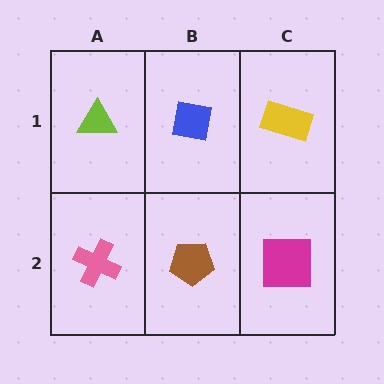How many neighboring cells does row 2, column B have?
3.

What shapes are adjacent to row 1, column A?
A pink cross (row 2, column A), a blue square (row 1, column B).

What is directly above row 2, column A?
A lime triangle.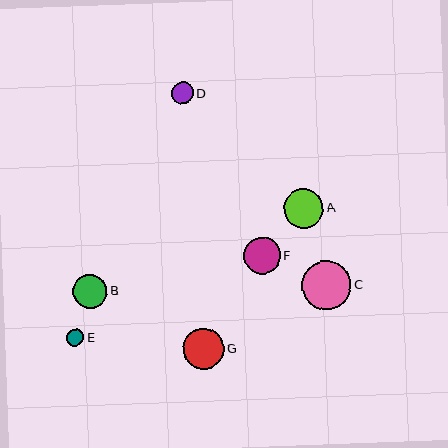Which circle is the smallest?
Circle E is the smallest with a size of approximately 17 pixels.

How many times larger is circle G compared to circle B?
Circle G is approximately 1.2 times the size of circle B.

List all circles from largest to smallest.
From largest to smallest: C, G, A, F, B, D, E.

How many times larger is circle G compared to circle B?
Circle G is approximately 1.2 times the size of circle B.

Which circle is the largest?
Circle C is the largest with a size of approximately 49 pixels.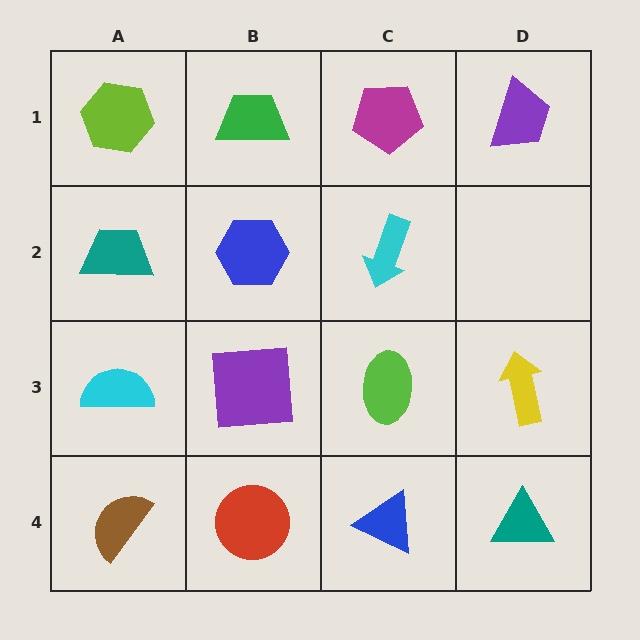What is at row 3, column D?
A yellow arrow.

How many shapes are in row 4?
4 shapes.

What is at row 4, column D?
A teal triangle.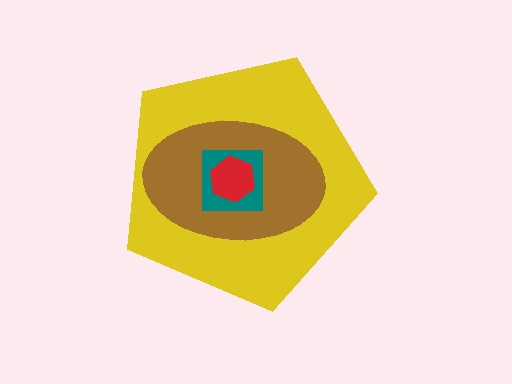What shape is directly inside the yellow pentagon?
The brown ellipse.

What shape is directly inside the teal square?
The red hexagon.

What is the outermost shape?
The yellow pentagon.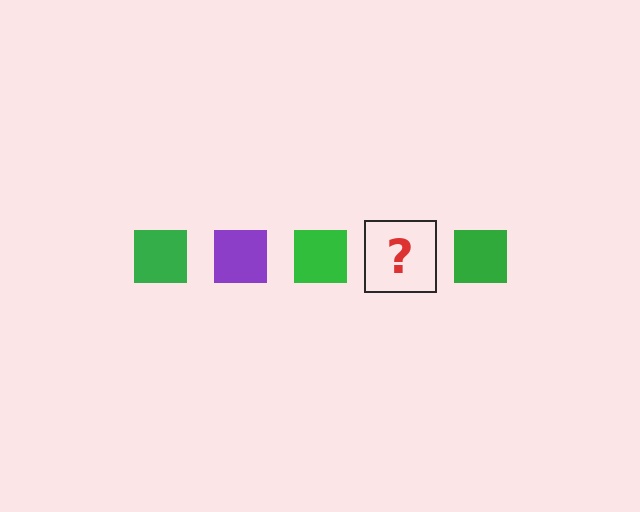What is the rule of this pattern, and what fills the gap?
The rule is that the pattern cycles through green, purple squares. The gap should be filled with a purple square.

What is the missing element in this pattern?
The missing element is a purple square.